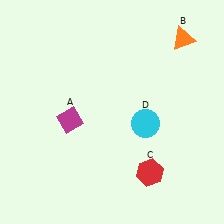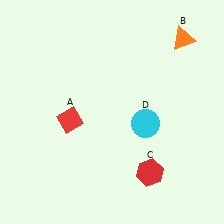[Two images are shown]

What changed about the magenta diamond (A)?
In Image 1, A is magenta. In Image 2, it changed to red.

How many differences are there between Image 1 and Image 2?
There is 1 difference between the two images.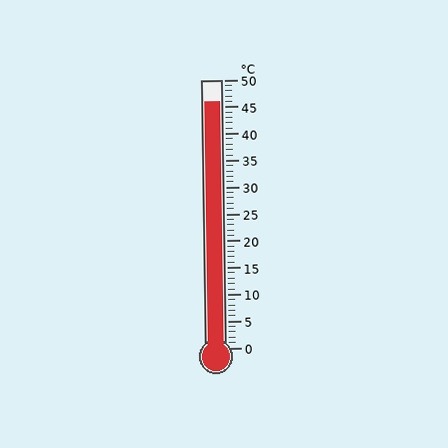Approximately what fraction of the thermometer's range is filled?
The thermometer is filled to approximately 90% of its range.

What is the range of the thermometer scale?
The thermometer scale ranges from 0°C to 50°C.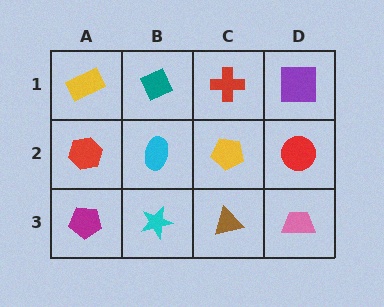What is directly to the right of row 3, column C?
A pink trapezoid.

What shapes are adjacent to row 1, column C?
A yellow pentagon (row 2, column C), a teal diamond (row 1, column B), a purple square (row 1, column D).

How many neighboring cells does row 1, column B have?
3.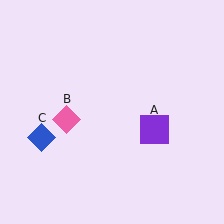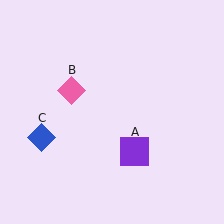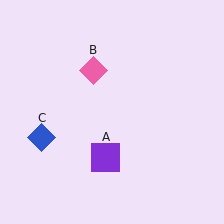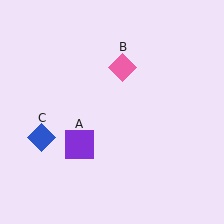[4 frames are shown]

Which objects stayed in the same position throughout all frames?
Blue diamond (object C) remained stationary.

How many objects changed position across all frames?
2 objects changed position: purple square (object A), pink diamond (object B).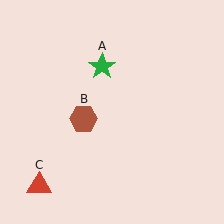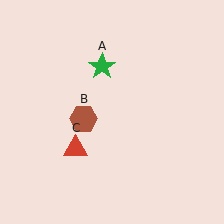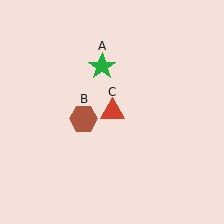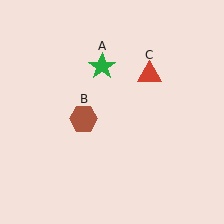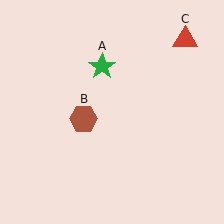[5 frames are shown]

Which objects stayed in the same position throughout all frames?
Green star (object A) and brown hexagon (object B) remained stationary.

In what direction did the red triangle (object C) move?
The red triangle (object C) moved up and to the right.